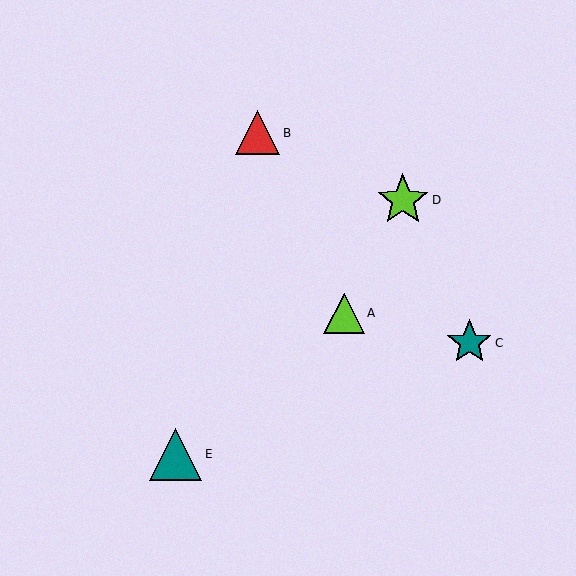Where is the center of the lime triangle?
The center of the lime triangle is at (344, 313).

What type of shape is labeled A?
Shape A is a lime triangle.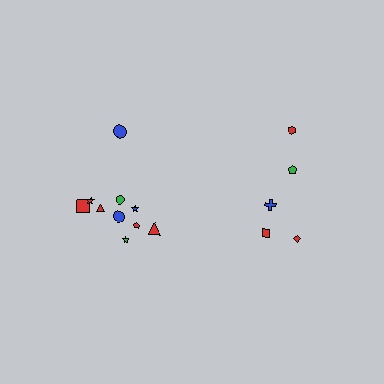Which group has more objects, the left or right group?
The left group.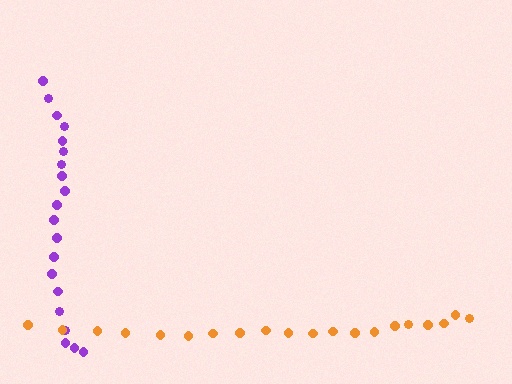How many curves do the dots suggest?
There are 2 distinct paths.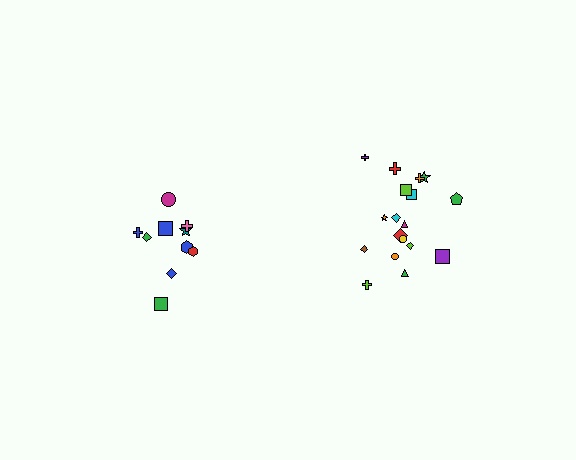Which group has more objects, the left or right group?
The right group.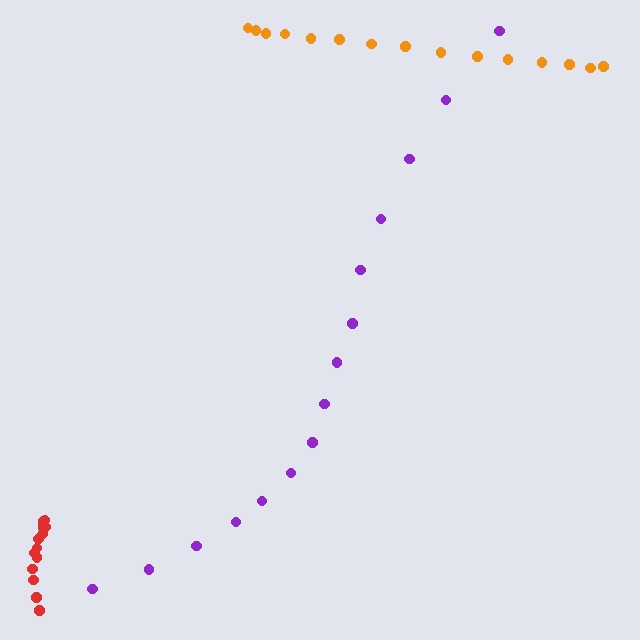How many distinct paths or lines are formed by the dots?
There are 3 distinct paths.